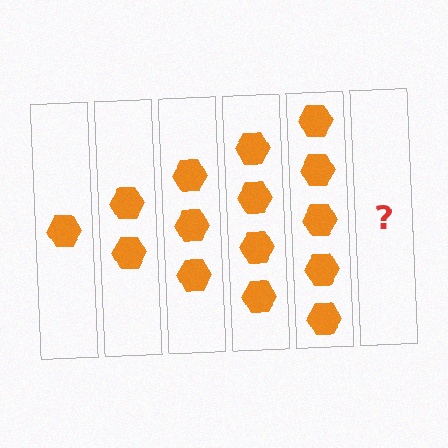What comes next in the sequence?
The next element should be 6 hexagons.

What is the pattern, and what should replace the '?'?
The pattern is that each step adds one more hexagon. The '?' should be 6 hexagons.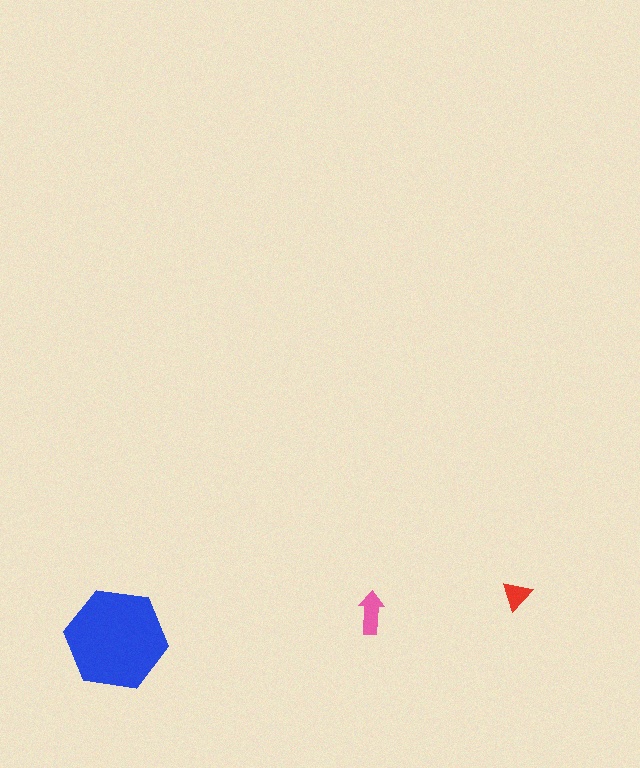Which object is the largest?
The blue hexagon.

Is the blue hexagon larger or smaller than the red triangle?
Larger.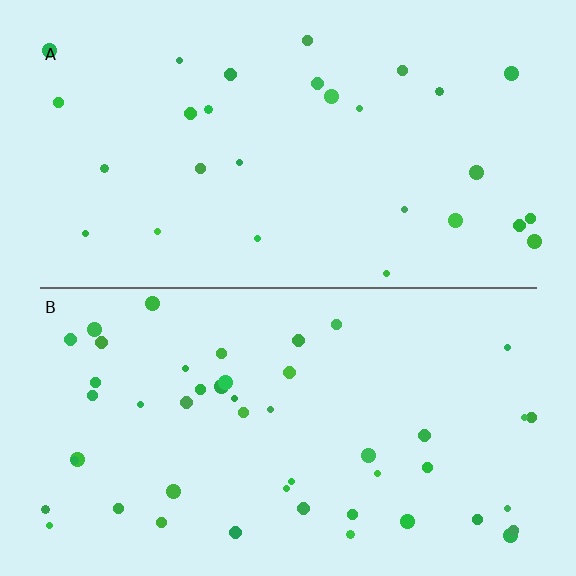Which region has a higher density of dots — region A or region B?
B (the bottom).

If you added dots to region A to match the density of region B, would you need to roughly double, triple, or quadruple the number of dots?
Approximately double.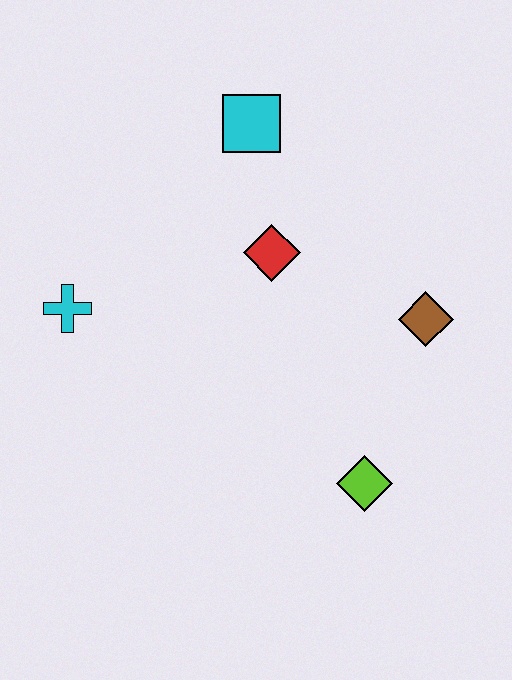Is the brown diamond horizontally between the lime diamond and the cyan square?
No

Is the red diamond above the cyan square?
No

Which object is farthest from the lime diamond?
The cyan square is farthest from the lime diamond.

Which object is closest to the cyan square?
The red diamond is closest to the cyan square.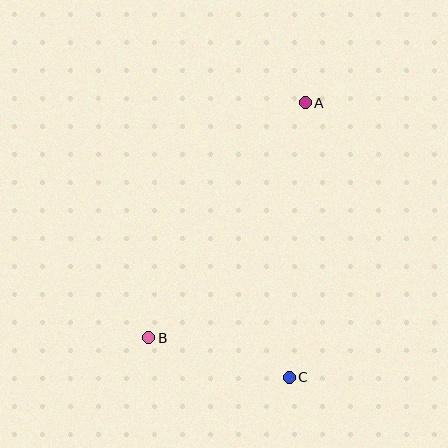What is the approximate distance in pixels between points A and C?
The distance between A and C is approximately 275 pixels.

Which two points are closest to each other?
Points B and C are closest to each other.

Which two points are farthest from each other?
Points A and B are farthest from each other.